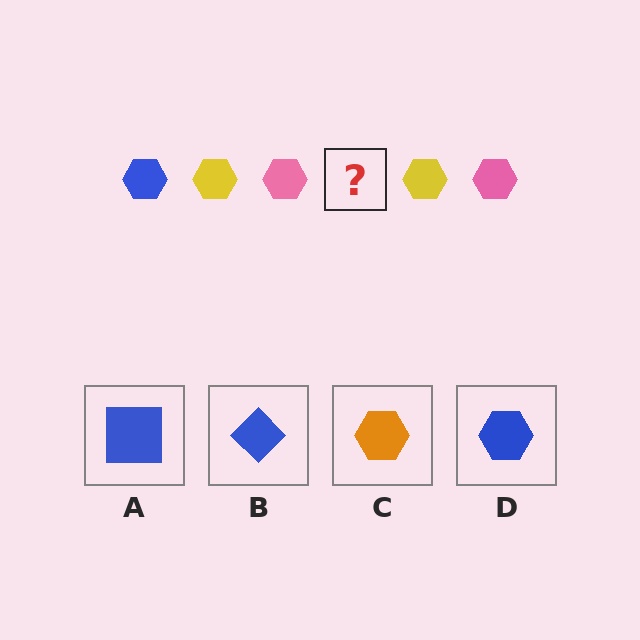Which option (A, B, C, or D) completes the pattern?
D.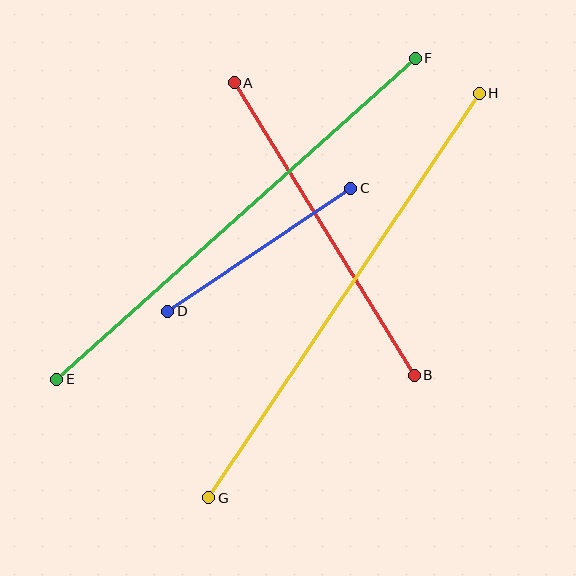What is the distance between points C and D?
The distance is approximately 221 pixels.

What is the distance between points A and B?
The distance is approximately 343 pixels.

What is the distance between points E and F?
The distance is approximately 481 pixels.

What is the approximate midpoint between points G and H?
The midpoint is at approximately (344, 295) pixels.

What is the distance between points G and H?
The distance is approximately 486 pixels.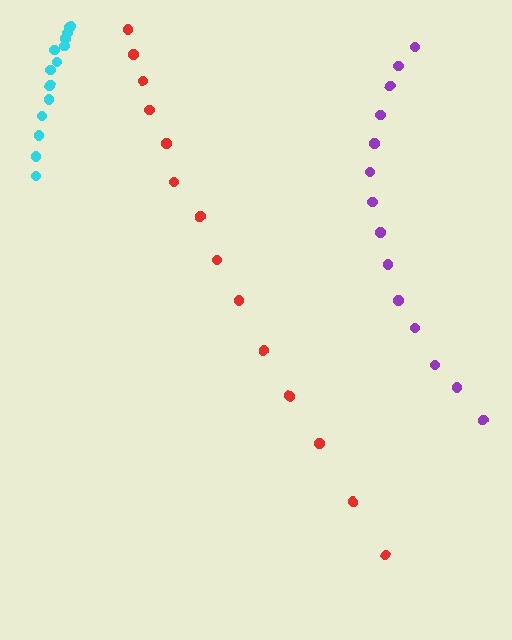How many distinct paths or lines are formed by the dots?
There are 3 distinct paths.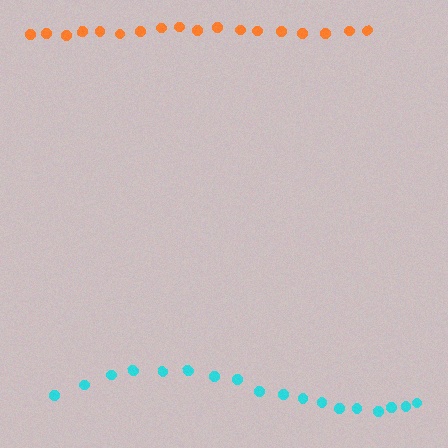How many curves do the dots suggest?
There are 2 distinct paths.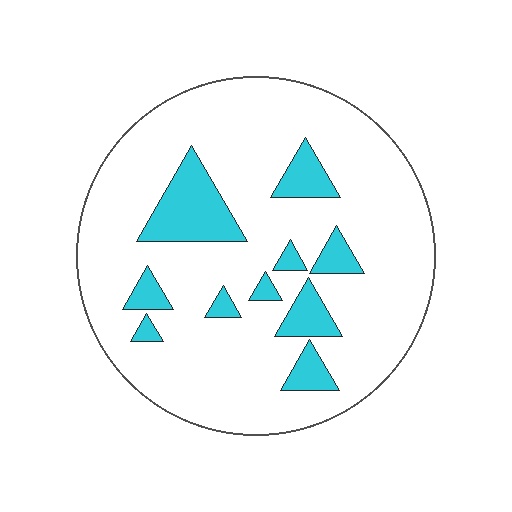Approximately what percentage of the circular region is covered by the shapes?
Approximately 15%.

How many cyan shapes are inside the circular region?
10.